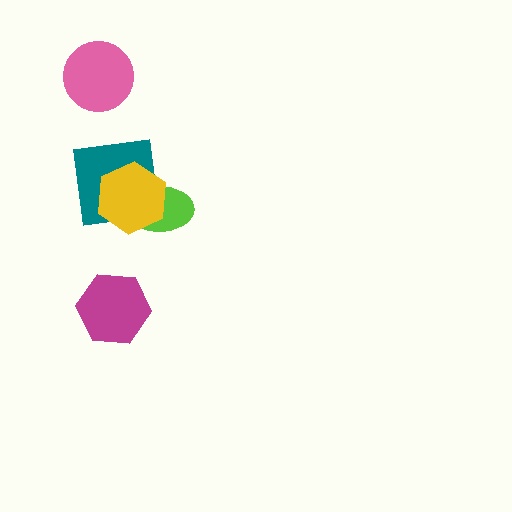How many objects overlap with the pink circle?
0 objects overlap with the pink circle.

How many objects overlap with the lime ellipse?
2 objects overlap with the lime ellipse.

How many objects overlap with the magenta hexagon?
0 objects overlap with the magenta hexagon.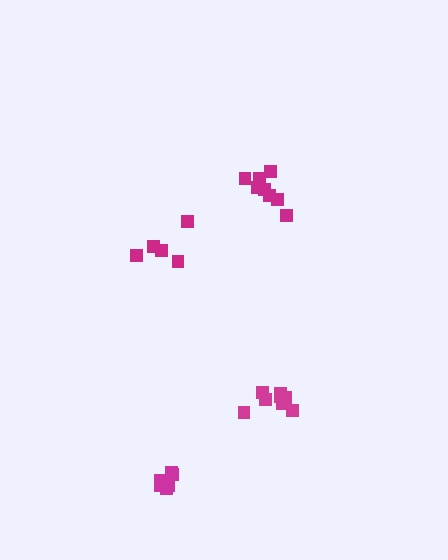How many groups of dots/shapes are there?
There are 4 groups.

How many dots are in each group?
Group 1: 5 dots, Group 2: 8 dots, Group 3: 7 dots, Group 4: 8 dots (28 total).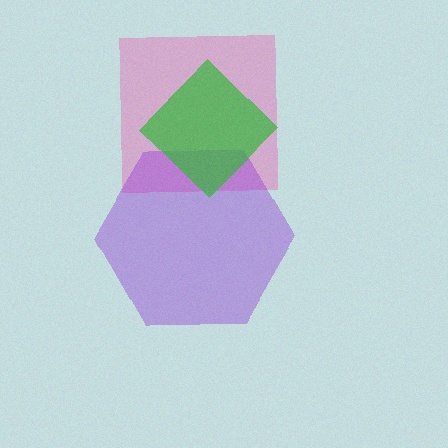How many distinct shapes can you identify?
There are 3 distinct shapes: a pink square, a purple hexagon, a green diamond.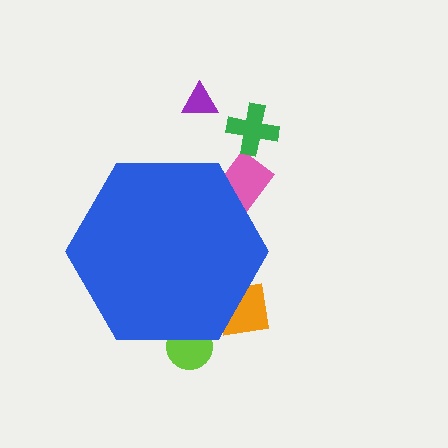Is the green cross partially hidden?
No, the green cross is fully visible.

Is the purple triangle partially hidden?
No, the purple triangle is fully visible.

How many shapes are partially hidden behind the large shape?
3 shapes are partially hidden.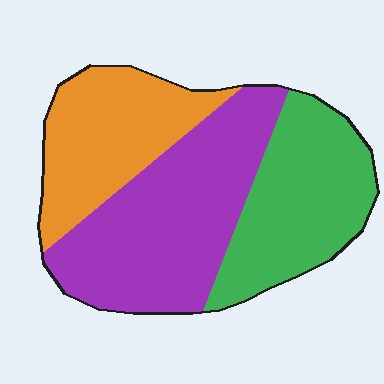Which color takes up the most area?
Purple, at roughly 40%.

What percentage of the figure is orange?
Orange takes up about one quarter (1/4) of the figure.